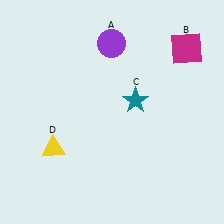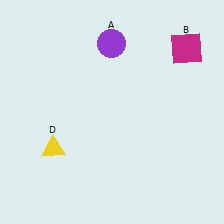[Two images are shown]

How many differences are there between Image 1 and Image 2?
There is 1 difference between the two images.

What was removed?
The teal star (C) was removed in Image 2.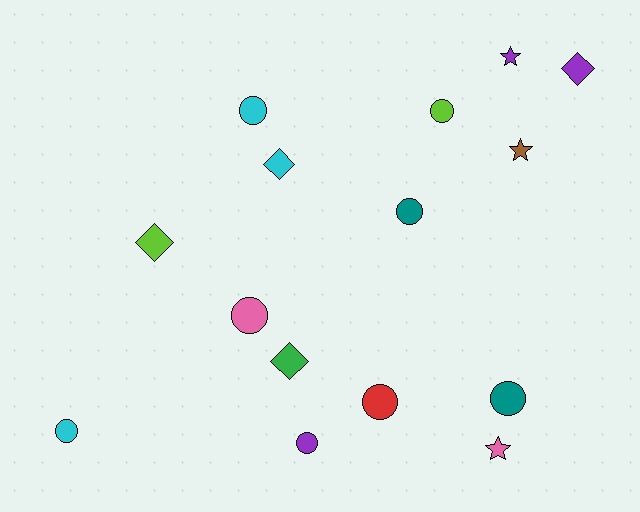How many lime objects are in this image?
There are 2 lime objects.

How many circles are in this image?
There are 8 circles.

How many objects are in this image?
There are 15 objects.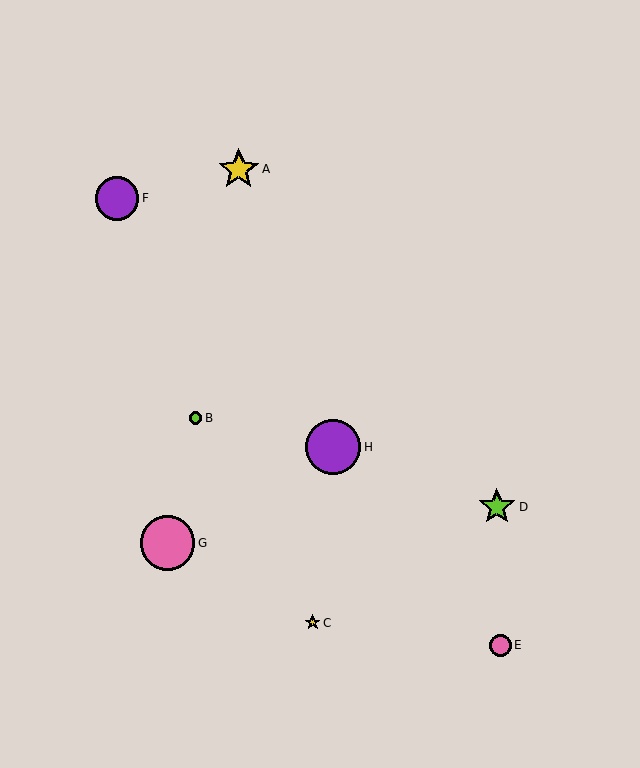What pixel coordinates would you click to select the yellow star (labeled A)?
Click at (239, 169) to select the yellow star A.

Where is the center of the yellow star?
The center of the yellow star is at (313, 623).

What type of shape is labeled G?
Shape G is a pink circle.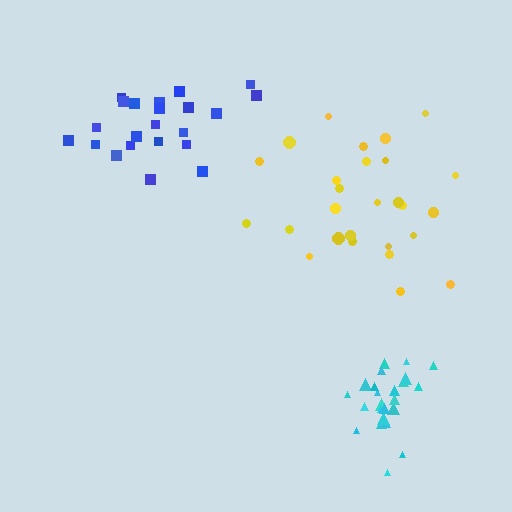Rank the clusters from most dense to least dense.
cyan, blue, yellow.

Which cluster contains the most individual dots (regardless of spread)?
Yellow (27).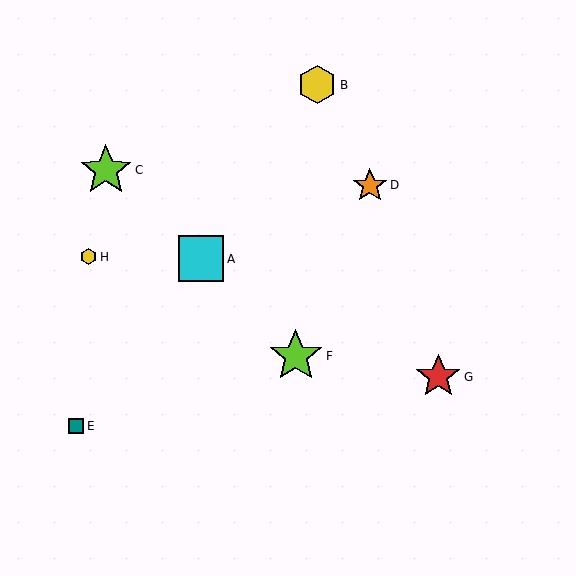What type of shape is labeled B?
Shape B is a yellow hexagon.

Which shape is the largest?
The lime star (labeled F) is the largest.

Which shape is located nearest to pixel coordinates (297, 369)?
The lime star (labeled F) at (296, 356) is nearest to that location.